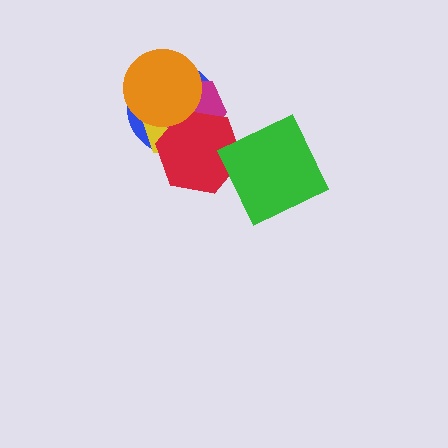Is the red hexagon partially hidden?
Yes, it is partially covered by another shape.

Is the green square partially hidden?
No, no other shape covers it.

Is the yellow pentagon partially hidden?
Yes, it is partially covered by another shape.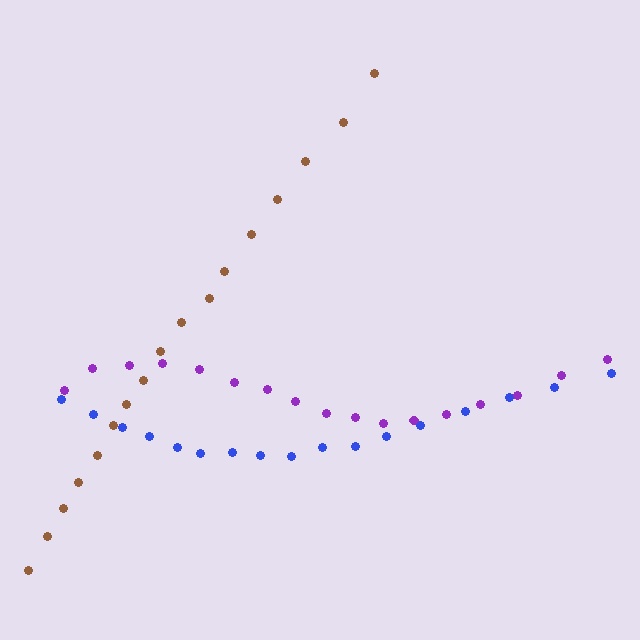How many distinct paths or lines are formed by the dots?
There are 3 distinct paths.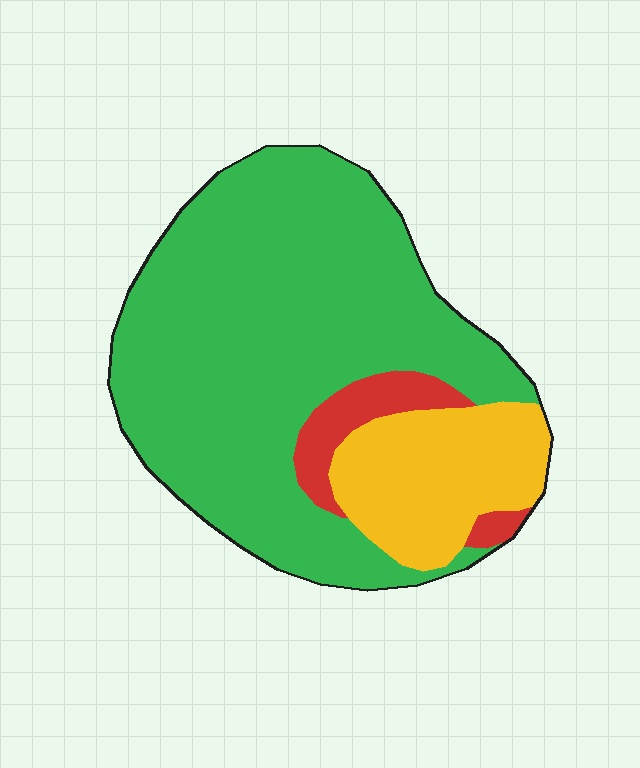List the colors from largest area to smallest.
From largest to smallest: green, yellow, red.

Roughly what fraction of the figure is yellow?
Yellow covers 20% of the figure.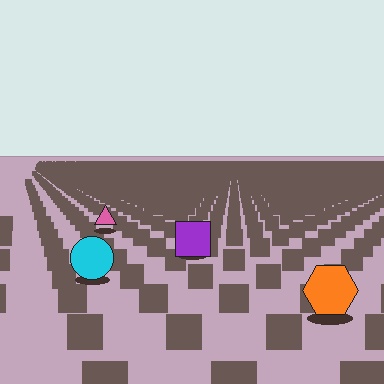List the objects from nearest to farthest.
From nearest to farthest: the orange hexagon, the cyan circle, the purple square, the pink triangle.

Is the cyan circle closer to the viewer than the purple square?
Yes. The cyan circle is closer — you can tell from the texture gradient: the ground texture is coarser near it.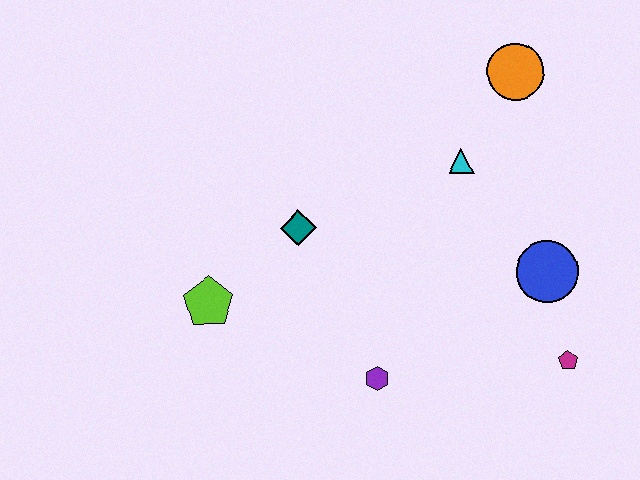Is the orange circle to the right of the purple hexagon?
Yes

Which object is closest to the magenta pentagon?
The blue circle is closest to the magenta pentagon.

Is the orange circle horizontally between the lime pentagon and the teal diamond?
No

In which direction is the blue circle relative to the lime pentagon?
The blue circle is to the right of the lime pentagon.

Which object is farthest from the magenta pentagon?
The lime pentagon is farthest from the magenta pentagon.